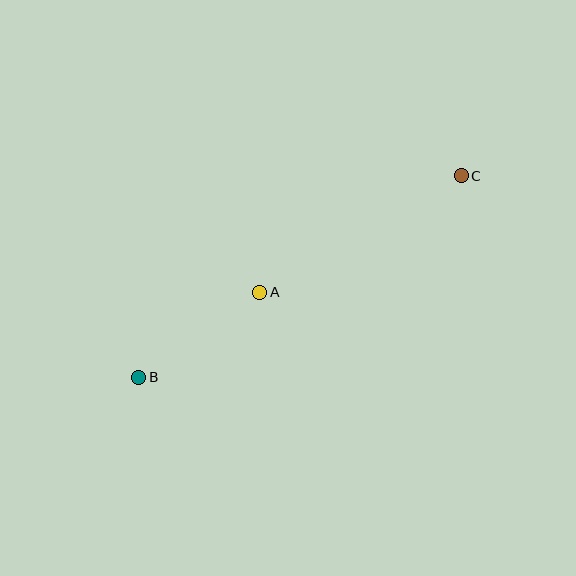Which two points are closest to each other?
Points A and B are closest to each other.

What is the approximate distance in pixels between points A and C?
The distance between A and C is approximately 233 pixels.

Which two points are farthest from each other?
Points B and C are farthest from each other.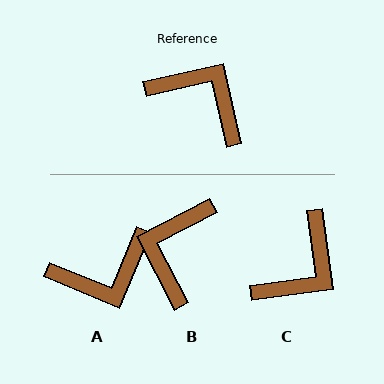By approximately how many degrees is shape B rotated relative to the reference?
Approximately 104 degrees counter-clockwise.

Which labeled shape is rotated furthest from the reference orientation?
A, about 125 degrees away.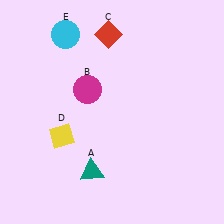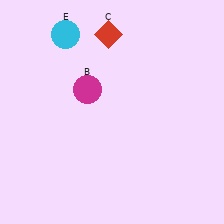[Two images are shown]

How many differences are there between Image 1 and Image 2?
There are 2 differences between the two images.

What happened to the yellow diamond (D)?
The yellow diamond (D) was removed in Image 2. It was in the bottom-left area of Image 1.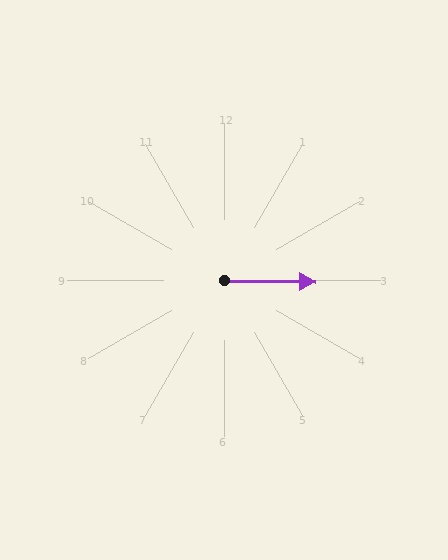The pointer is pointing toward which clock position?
Roughly 3 o'clock.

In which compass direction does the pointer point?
East.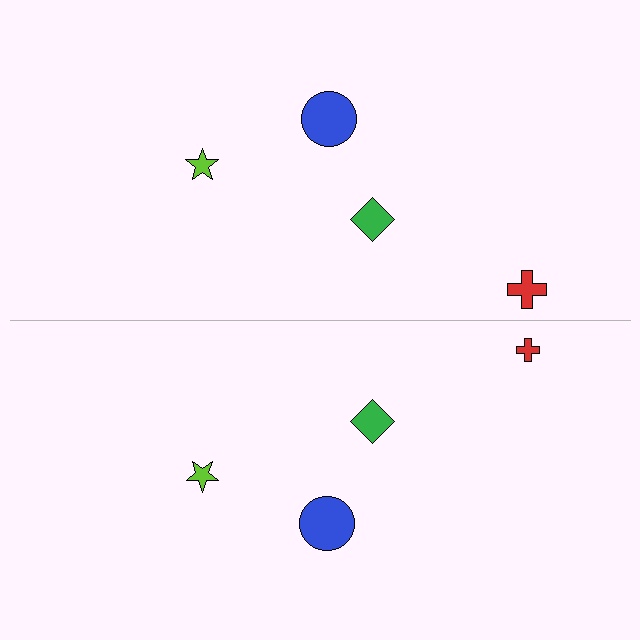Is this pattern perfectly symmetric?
No, the pattern is not perfectly symmetric. The red cross on the bottom side has a different size than its mirror counterpart.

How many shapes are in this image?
There are 8 shapes in this image.